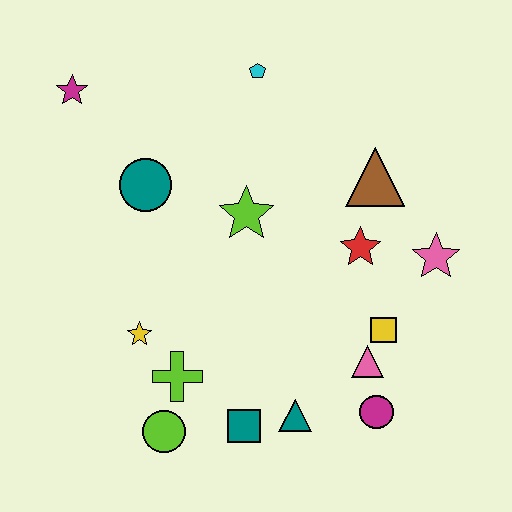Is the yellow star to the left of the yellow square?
Yes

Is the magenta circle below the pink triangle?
Yes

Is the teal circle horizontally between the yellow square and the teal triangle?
No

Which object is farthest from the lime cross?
The cyan pentagon is farthest from the lime cross.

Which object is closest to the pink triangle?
The yellow square is closest to the pink triangle.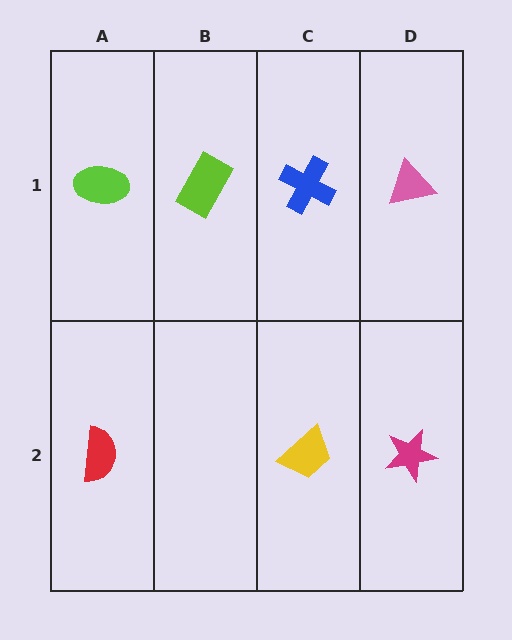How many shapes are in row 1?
4 shapes.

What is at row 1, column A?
A lime ellipse.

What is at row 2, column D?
A magenta star.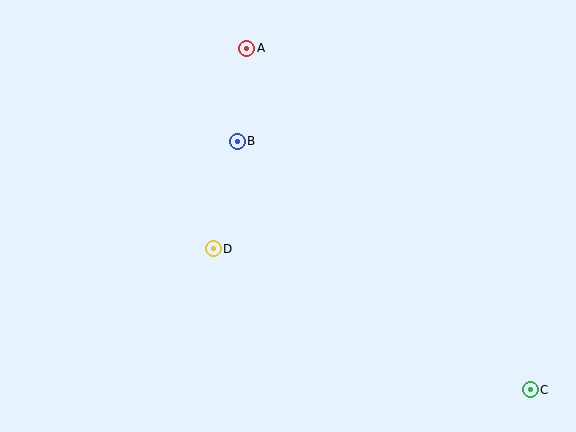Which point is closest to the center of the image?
Point D at (213, 249) is closest to the center.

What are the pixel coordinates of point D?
Point D is at (213, 249).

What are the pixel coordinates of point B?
Point B is at (237, 141).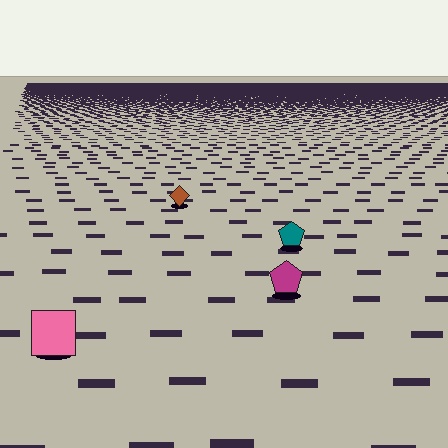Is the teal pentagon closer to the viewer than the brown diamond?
Yes. The teal pentagon is closer — you can tell from the texture gradient: the ground texture is coarser near it.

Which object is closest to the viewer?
The pink square is closest. The texture marks near it are larger and more spread out.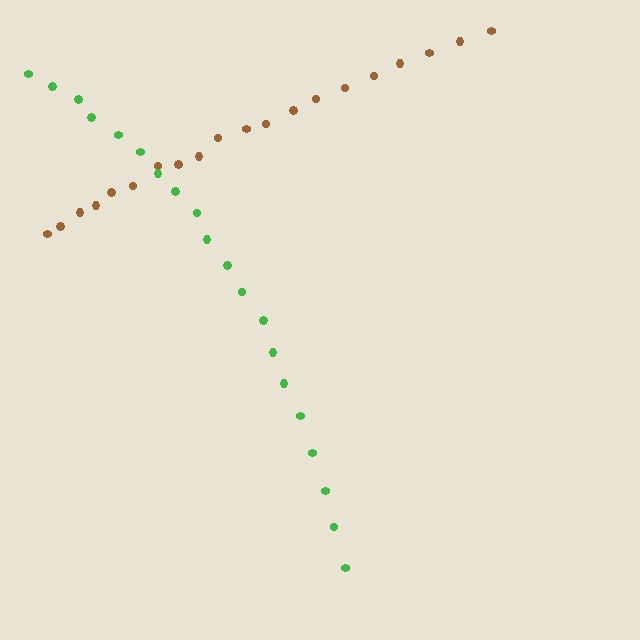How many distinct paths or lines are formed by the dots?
There are 2 distinct paths.